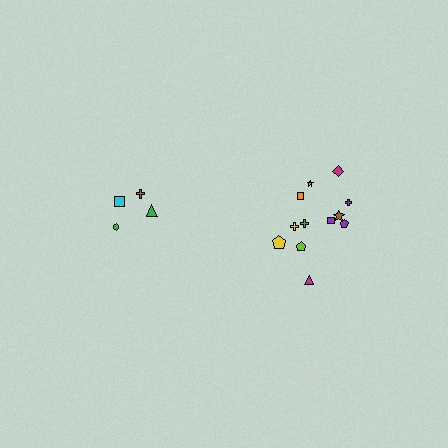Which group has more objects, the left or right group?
The right group.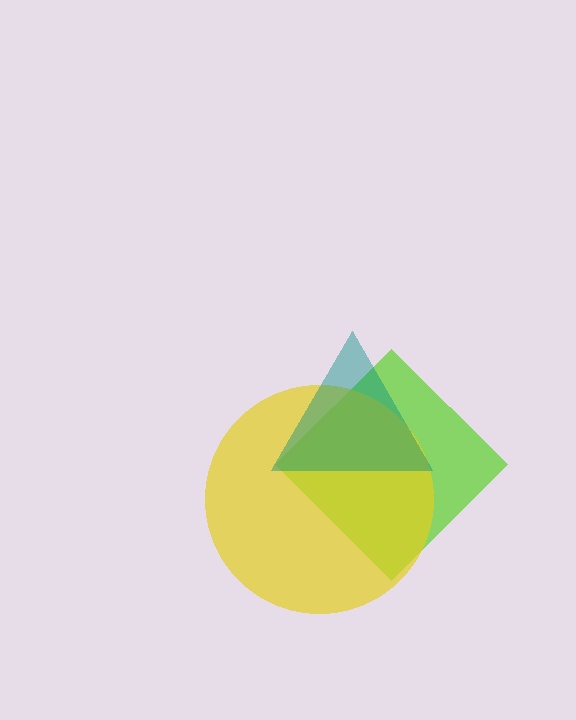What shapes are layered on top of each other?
The layered shapes are: a lime diamond, a yellow circle, a teal triangle.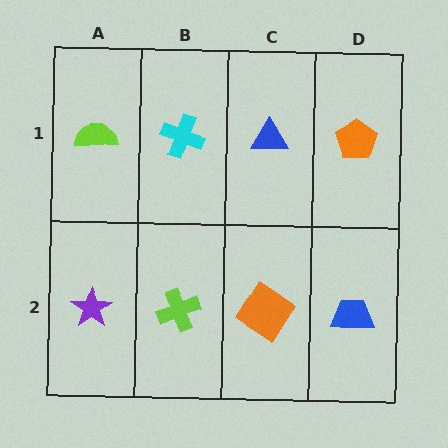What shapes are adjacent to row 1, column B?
A lime cross (row 2, column B), a lime semicircle (row 1, column A), a blue triangle (row 1, column C).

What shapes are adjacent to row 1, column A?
A purple star (row 2, column A), a cyan cross (row 1, column B).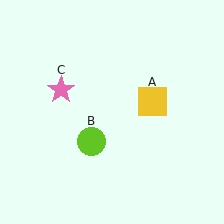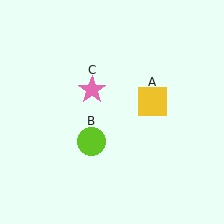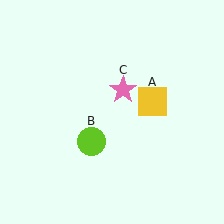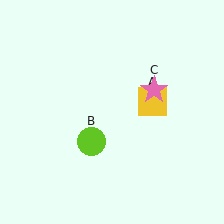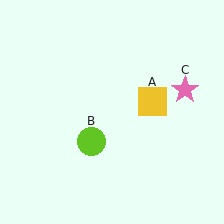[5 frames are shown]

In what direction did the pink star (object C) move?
The pink star (object C) moved right.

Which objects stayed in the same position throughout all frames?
Yellow square (object A) and lime circle (object B) remained stationary.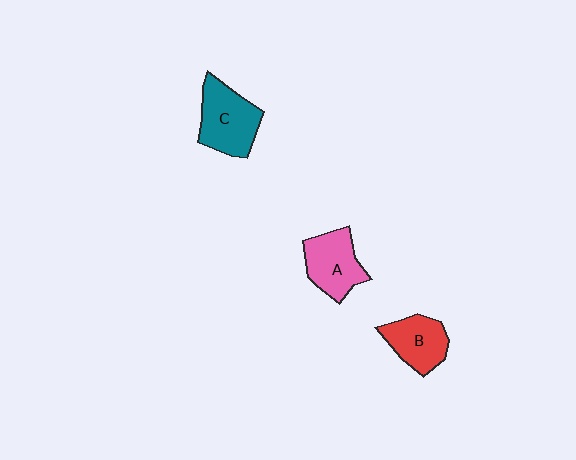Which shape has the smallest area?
Shape B (red).